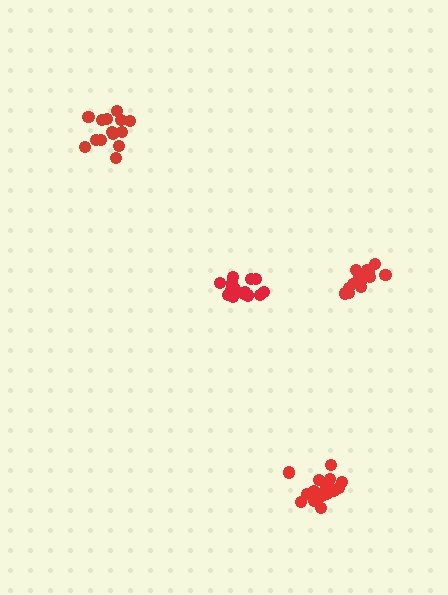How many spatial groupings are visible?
There are 4 spatial groupings.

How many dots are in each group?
Group 1: 17 dots, Group 2: 17 dots, Group 3: 14 dots, Group 4: 14 dots (62 total).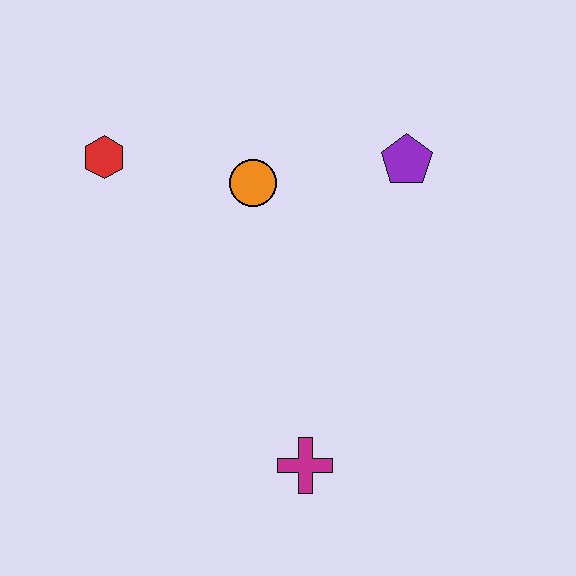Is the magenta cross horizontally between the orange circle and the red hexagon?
No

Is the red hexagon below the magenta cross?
No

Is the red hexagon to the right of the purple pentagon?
No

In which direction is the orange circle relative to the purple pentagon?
The orange circle is to the left of the purple pentagon.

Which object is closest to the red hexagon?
The orange circle is closest to the red hexagon.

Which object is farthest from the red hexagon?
The magenta cross is farthest from the red hexagon.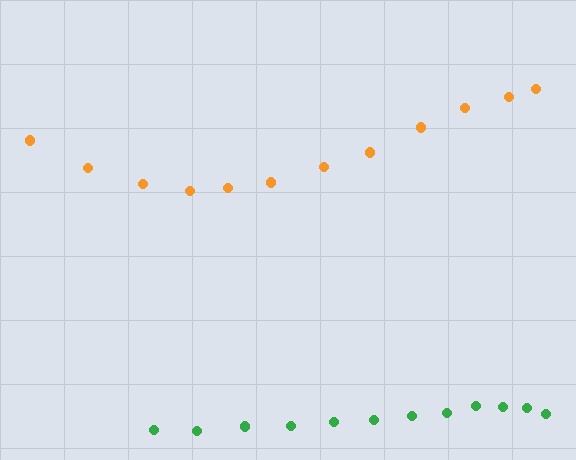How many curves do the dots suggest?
There are 2 distinct paths.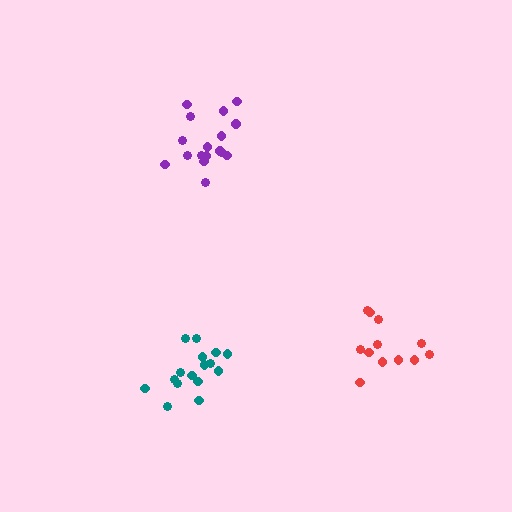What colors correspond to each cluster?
The clusters are colored: red, purple, teal.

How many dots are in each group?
Group 1: 12 dots, Group 2: 17 dots, Group 3: 16 dots (45 total).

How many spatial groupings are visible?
There are 3 spatial groupings.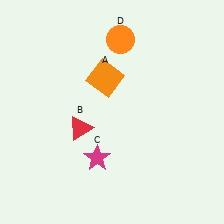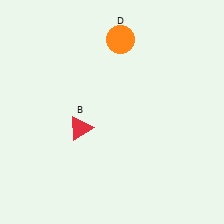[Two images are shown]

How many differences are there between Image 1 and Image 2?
There are 2 differences between the two images.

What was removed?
The magenta star (C), the orange square (A) were removed in Image 2.